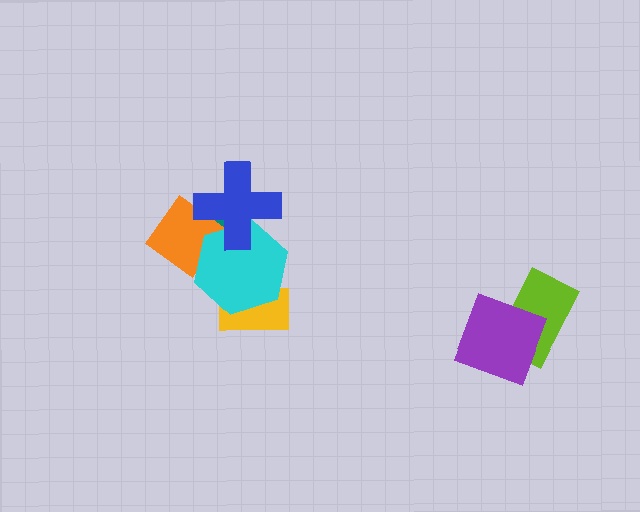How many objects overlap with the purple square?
1 object overlaps with the purple square.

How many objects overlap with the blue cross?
3 objects overlap with the blue cross.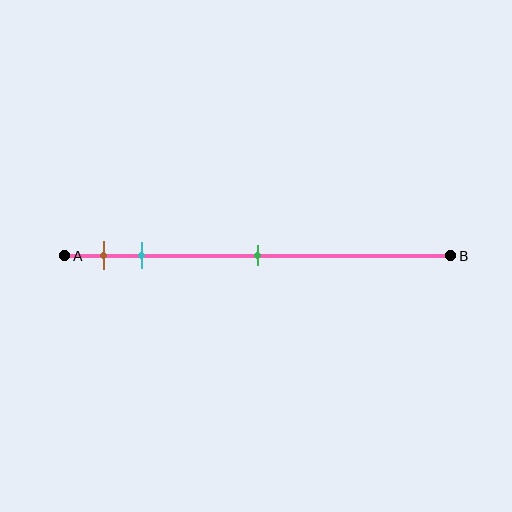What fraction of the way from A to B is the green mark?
The green mark is approximately 50% (0.5) of the way from A to B.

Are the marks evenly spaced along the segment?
No, the marks are not evenly spaced.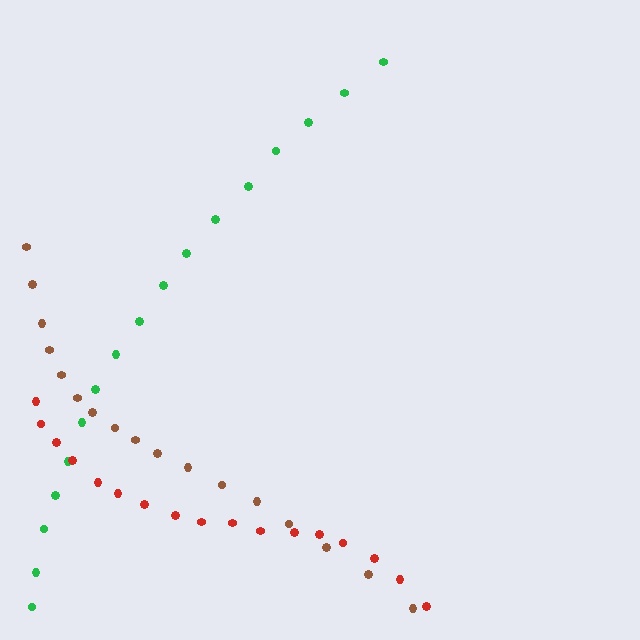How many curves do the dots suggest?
There are 3 distinct paths.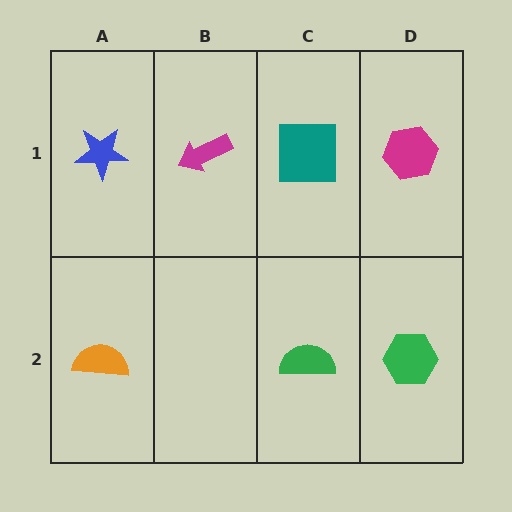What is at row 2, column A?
An orange semicircle.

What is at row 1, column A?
A blue star.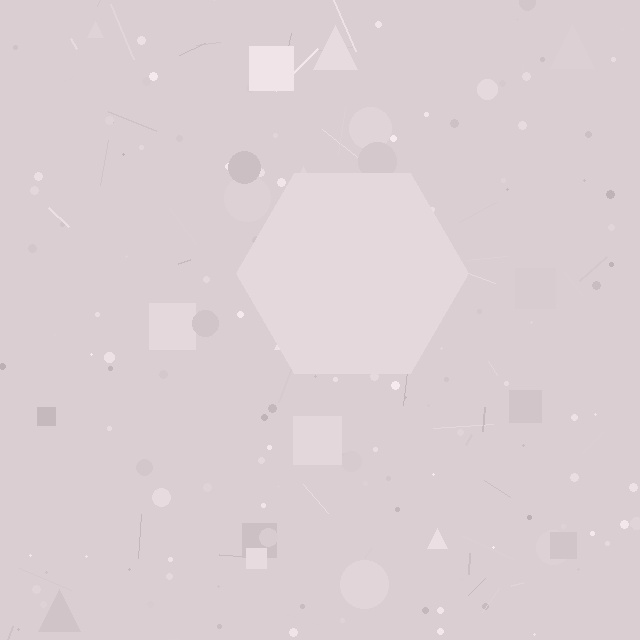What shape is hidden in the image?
A hexagon is hidden in the image.